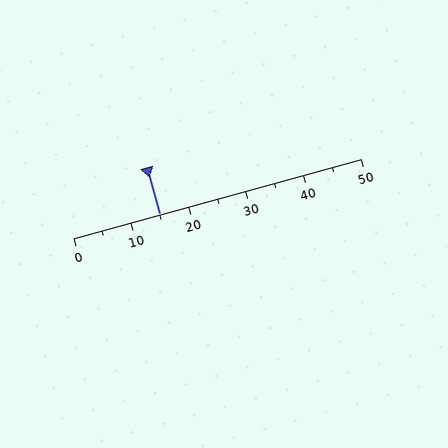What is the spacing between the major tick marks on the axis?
The major ticks are spaced 10 apart.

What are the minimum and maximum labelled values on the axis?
The axis runs from 0 to 50.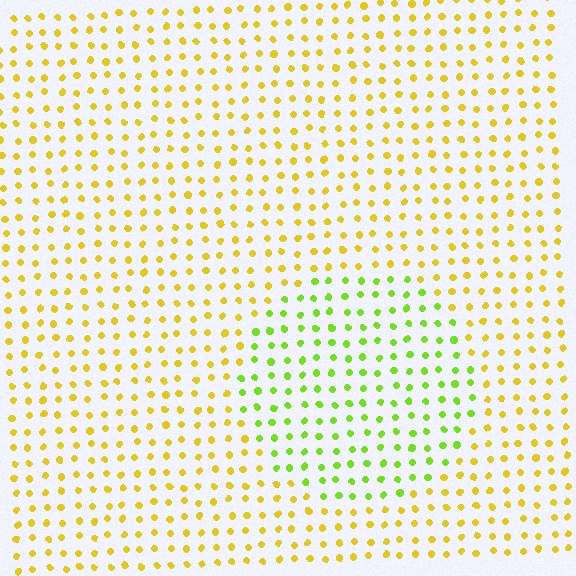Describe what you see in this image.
The image is filled with small yellow elements in a uniform arrangement. A circle-shaped region is visible where the elements are tinted to a slightly different hue, forming a subtle color boundary.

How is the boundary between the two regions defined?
The boundary is defined purely by a slight shift in hue (about 42 degrees). Spacing, size, and orientation are identical on both sides.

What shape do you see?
I see a circle.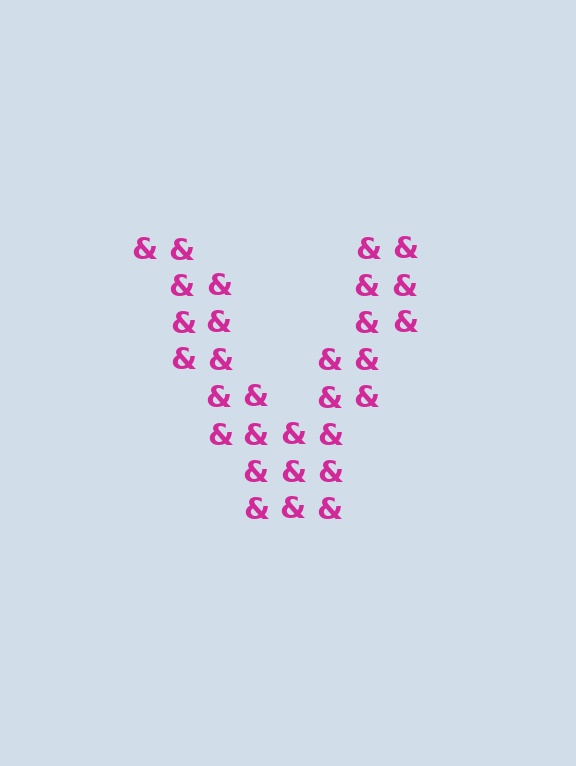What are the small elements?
The small elements are ampersands.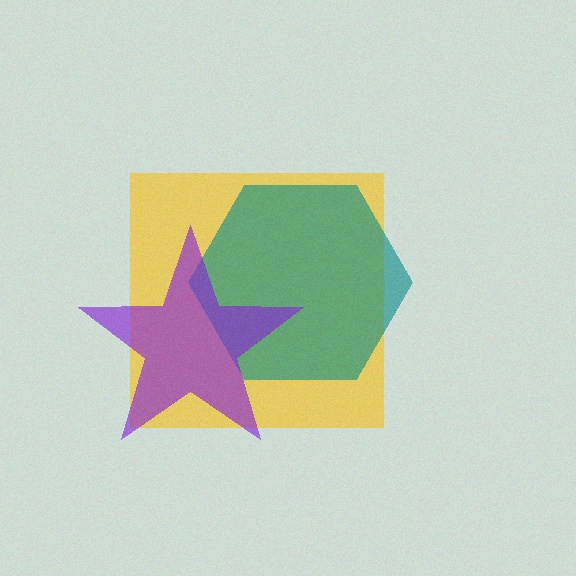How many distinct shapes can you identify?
There are 3 distinct shapes: a yellow square, a teal hexagon, a purple star.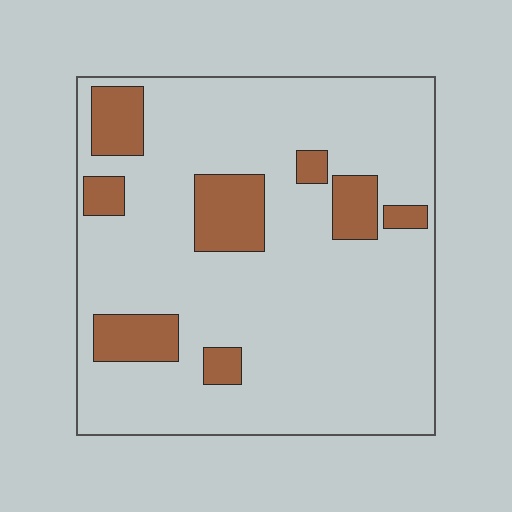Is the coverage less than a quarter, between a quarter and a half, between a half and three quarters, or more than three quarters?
Less than a quarter.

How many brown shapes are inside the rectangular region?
8.